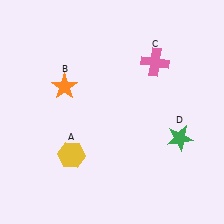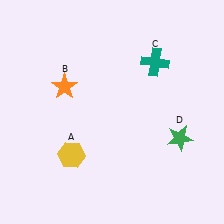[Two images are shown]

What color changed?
The cross (C) changed from pink in Image 1 to teal in Image 2.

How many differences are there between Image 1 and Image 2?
There is 1 difference between the two images.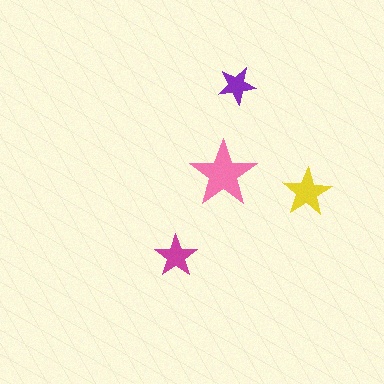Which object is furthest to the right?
The yellow star is rightmost.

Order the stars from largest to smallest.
the pink one, the yellow one, the magenta one, the purple one.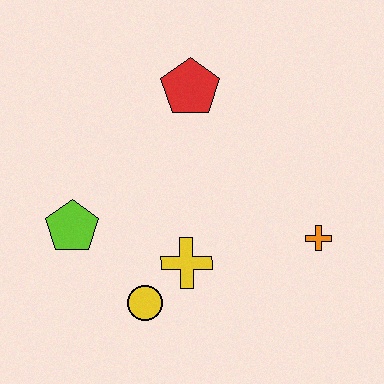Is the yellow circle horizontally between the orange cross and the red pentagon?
No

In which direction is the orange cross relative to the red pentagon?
The orange cross is below the red pentagon.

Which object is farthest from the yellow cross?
The red pentagon is farthest from the yellow cross.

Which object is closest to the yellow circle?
The yellow cross is closest to the yellow circle.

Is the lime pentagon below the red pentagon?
Yes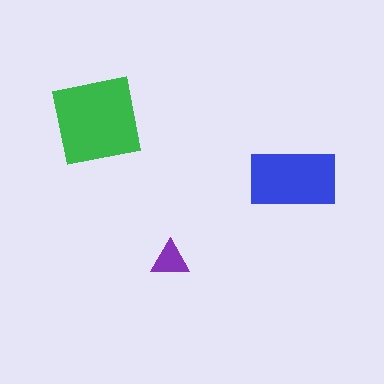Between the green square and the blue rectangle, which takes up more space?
The green square.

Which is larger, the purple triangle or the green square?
The green square.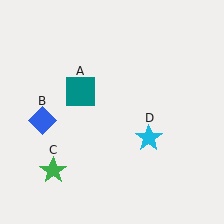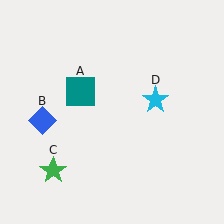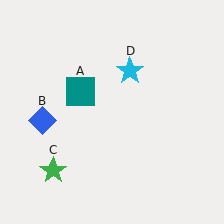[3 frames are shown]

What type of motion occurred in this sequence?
The cyan star (object D) rotated counterclockwise around the center of the scene.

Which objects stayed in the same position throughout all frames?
Teal square (object A) and blue diamond (object B) and green star (object C) remained stationary.